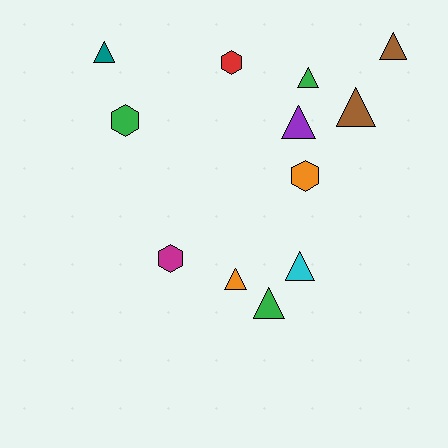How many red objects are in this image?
There is 1 red object.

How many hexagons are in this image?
There are 4 hexagons.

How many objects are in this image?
There are 12 objects.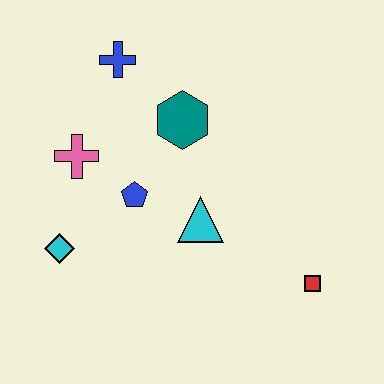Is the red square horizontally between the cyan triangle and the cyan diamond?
No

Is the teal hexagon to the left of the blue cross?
No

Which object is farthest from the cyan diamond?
The red square is farthest from the cyan diamond.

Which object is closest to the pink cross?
The blue pentagon is closest to the pink cross.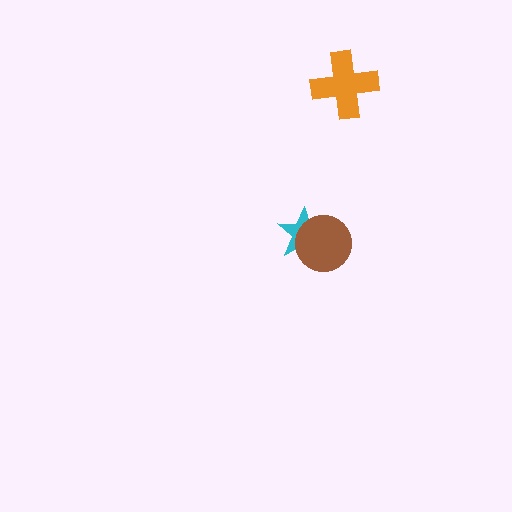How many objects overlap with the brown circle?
1 object overlaps with the brown circle.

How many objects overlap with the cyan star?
1 object overlaps with the cyan star.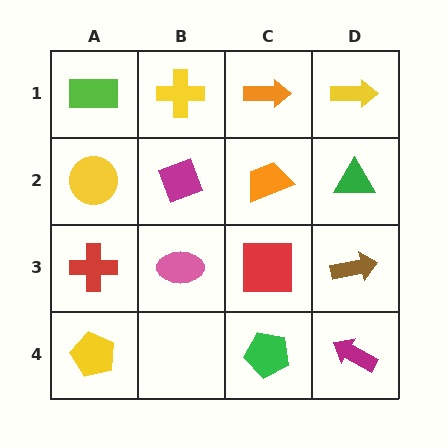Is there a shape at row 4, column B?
No, that cell is empty.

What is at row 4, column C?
A green pentagon.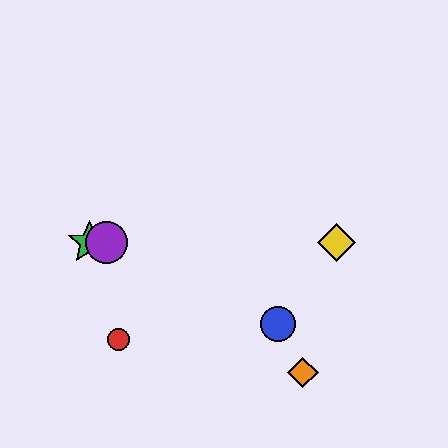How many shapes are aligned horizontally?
3 shapes (the green star, the yellow diamond, the purple circle) are aligned horizontally.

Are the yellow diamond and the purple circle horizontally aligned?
Yes, both are at y≈243.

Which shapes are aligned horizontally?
The green star, the yellow diamond, the purple circle are aligned horizontally.